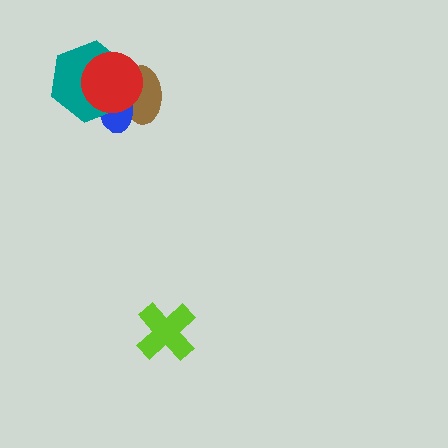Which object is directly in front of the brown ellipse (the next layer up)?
The blue ellipse is directly in front of the brown ellipse.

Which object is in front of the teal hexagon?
The red circle is in front of the teal hexagon.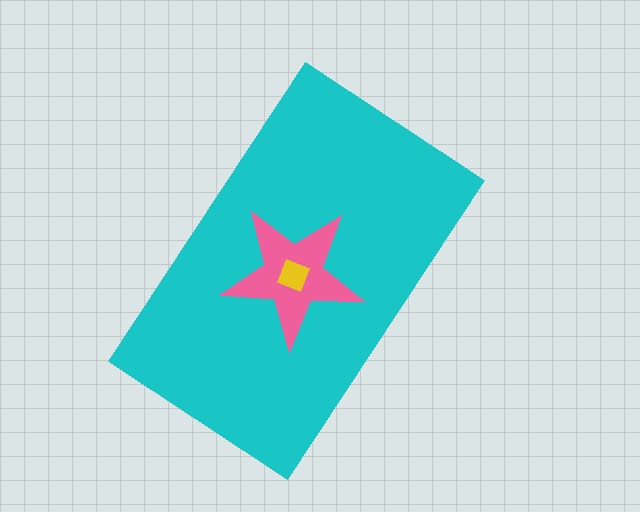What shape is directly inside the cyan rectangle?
The pink star.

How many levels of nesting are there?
3.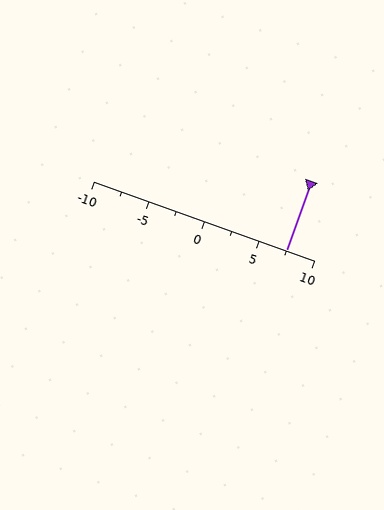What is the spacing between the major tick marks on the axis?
The major ticks are spaced 5 apart.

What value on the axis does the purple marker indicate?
The marker indicates approximately 7.5.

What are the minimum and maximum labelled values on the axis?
The axis runs from -10 to 10.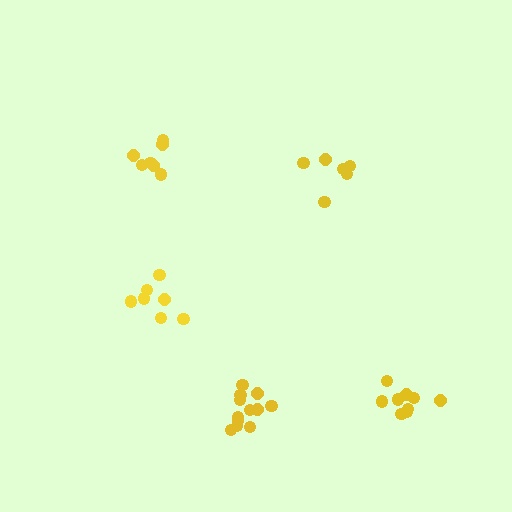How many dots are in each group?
Group 1: 6 dots, Group 2: 7 dots, Group 3: 7 dots, Group 4: 9 dots, Group 5: 12 dots (41 total).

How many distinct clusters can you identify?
There are 5 distinct clusters.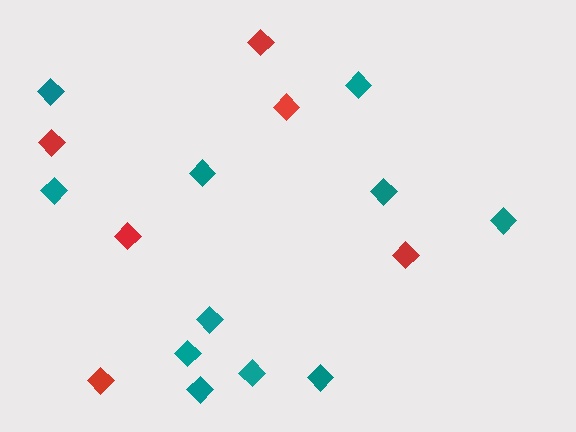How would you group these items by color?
There are 2 groups: one group of teal diamonds (11) and one group of red diamonds (6).